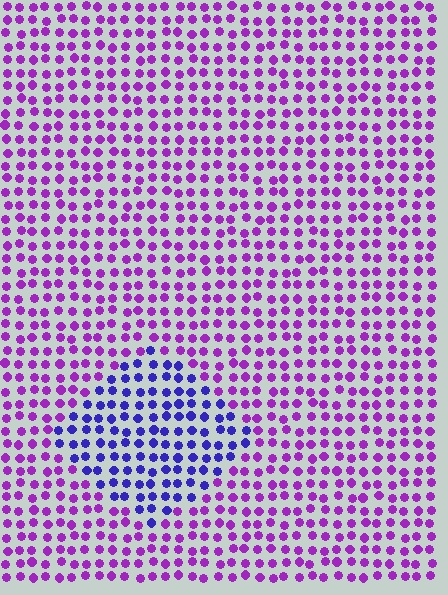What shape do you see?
I see a diamond.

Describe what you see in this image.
The image is filled with small purple elements in a uniform arrangement. A diamond-shaped region is visible where the elements are tinted to a slightly different hue, forming a subtle color boundary.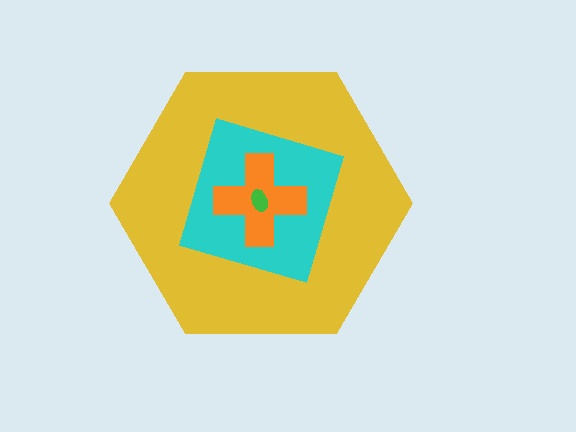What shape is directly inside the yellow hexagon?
The cyan square.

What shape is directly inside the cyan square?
The orange cross.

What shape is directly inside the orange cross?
The green ellipse.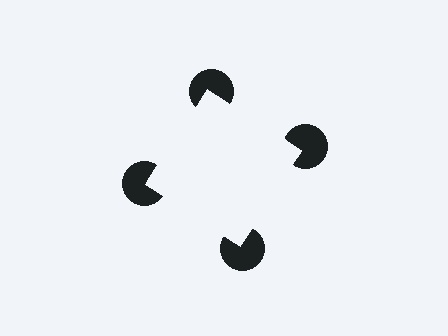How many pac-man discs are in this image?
There are 4 — one at each vertex of the illusory square.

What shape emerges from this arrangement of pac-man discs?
An illusory square — its edges are inferred from the aligned wedge cuts in the pac-man discs, not physically drawn.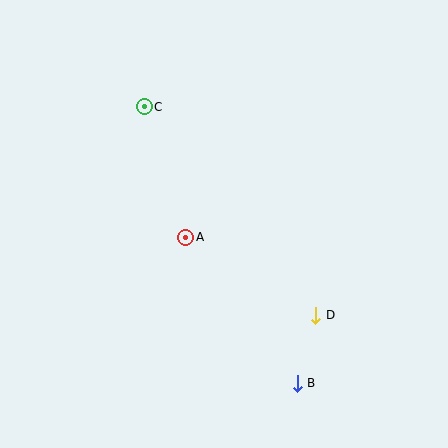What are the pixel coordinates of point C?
Point C is at (144, 107).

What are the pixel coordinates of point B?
Point B is at (297, 383).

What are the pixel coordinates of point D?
Point D is at (316, 315).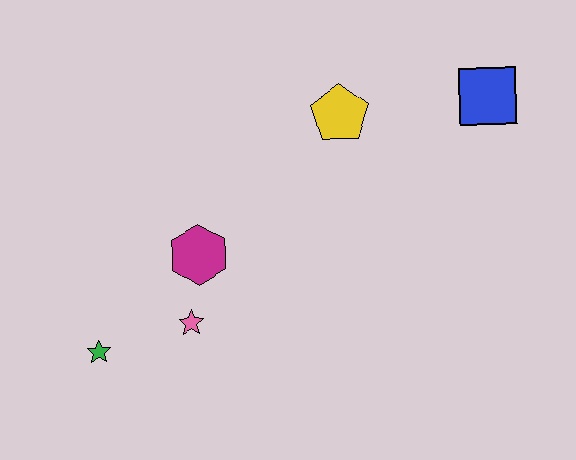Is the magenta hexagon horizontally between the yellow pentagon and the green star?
Yes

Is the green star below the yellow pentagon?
Yes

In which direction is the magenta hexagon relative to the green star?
The magenta hexagon is to the right of the green star.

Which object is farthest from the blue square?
The green star is farthest from the blue square.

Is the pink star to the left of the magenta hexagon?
Yes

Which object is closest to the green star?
The pink star is closest to the green star.